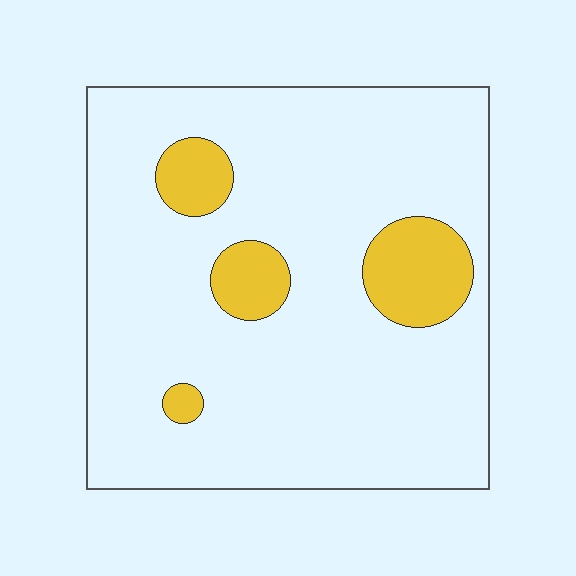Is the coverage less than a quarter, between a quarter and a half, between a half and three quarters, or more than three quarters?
Less than a quarter.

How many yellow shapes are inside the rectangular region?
4.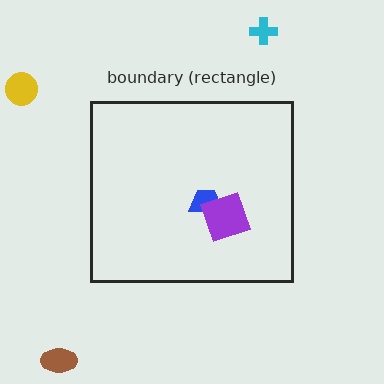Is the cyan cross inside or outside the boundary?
Outside.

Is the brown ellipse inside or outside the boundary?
Outside.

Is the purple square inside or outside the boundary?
Inside.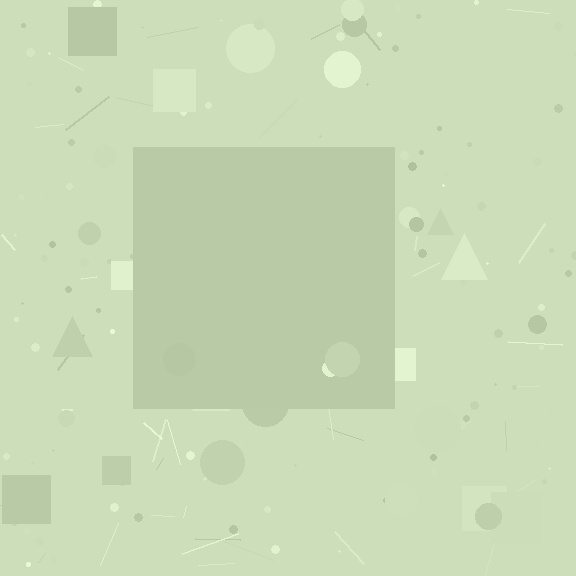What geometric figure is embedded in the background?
A square is embedded in the background.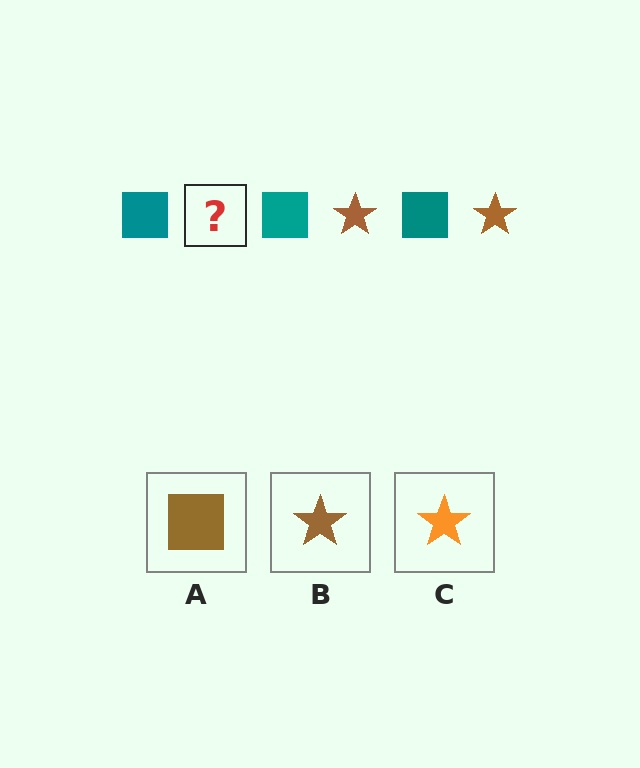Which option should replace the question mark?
Option B.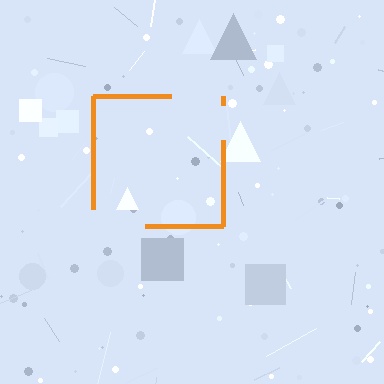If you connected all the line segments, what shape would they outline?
They would outline a square.